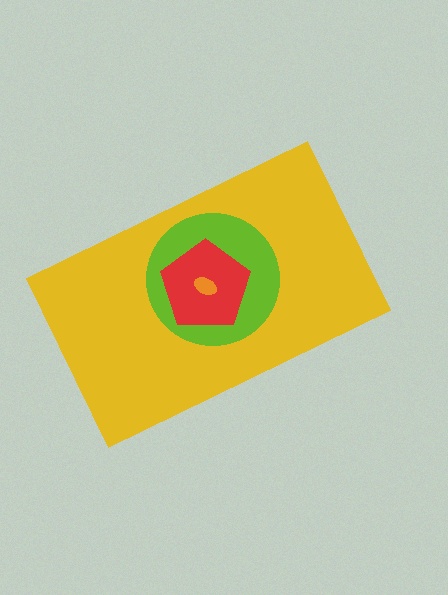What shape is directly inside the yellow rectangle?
The lime circle.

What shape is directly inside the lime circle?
The red pentagon.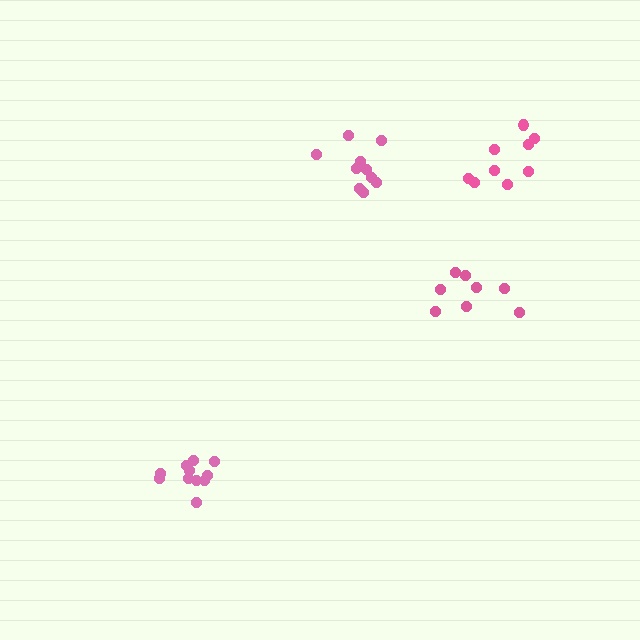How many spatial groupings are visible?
There are 4 spatial groupings.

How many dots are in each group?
Group 1: 10 dots, Group 2: 8 dots, Group 3: 11 dots, Group 4: 9 dots (38 total).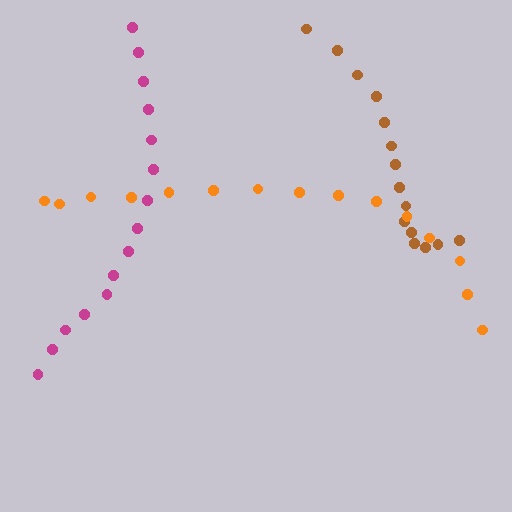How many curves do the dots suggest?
There are 3 distinct paths.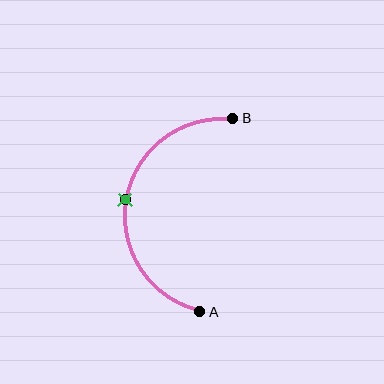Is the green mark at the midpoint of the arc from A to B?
Yes. The green mark lies on the arc at equal arc-length from both A and B — it is the arc midpoint.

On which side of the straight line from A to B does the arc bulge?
The arc bulges to the left of the straight line connecting A and B.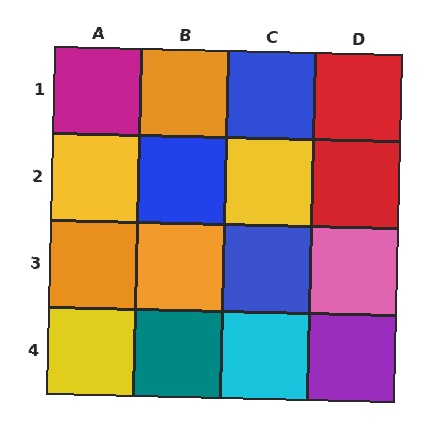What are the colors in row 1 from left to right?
Magenta, orange, blue, red.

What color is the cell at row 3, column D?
Pink.